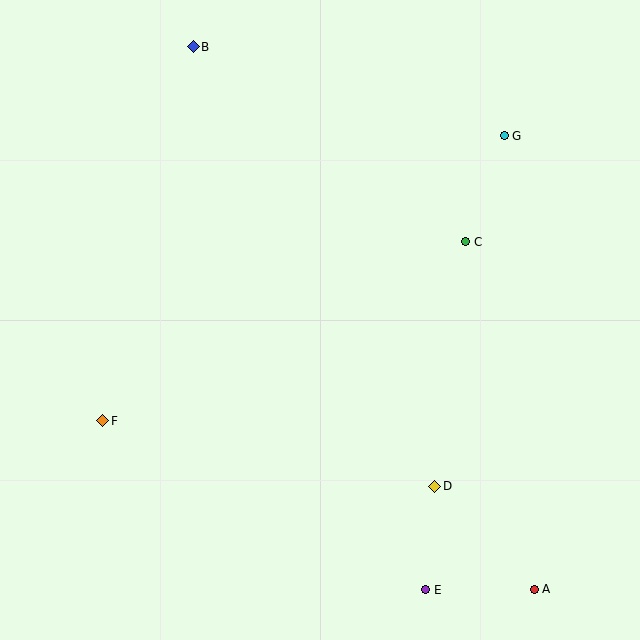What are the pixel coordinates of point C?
Point C is at (466, 242).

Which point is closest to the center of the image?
Point C at (466, 242) is closest to the center.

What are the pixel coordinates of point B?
Point B is at (193, 47).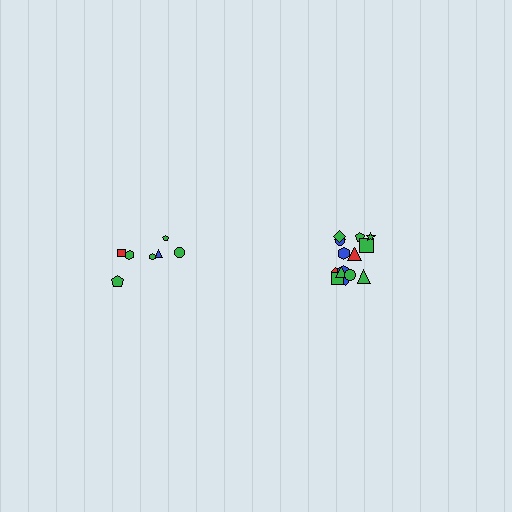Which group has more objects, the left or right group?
The right group.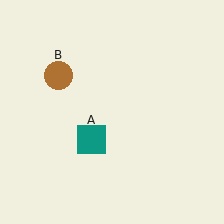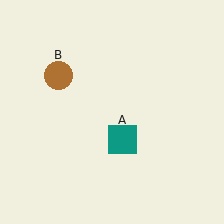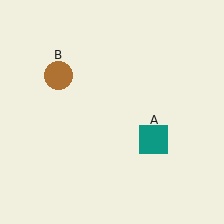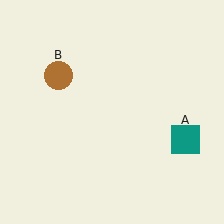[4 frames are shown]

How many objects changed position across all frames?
1 object changed position: teal square (object A).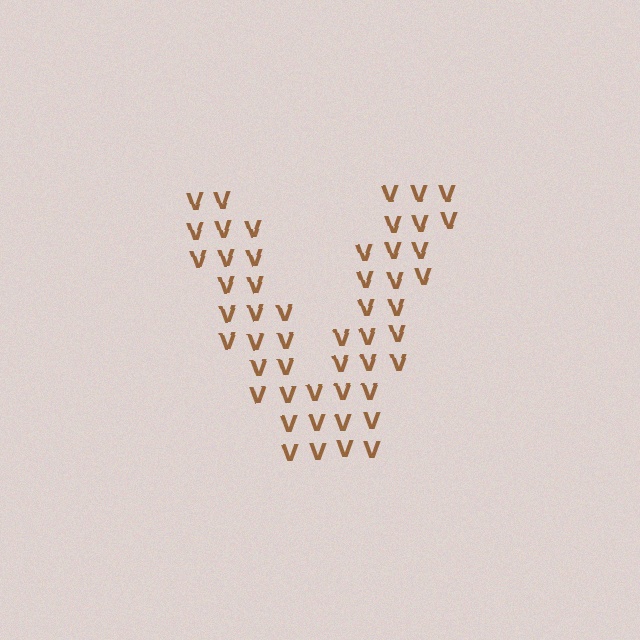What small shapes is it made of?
It is made of small letter V's.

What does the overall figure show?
The overall figure shows the letter V.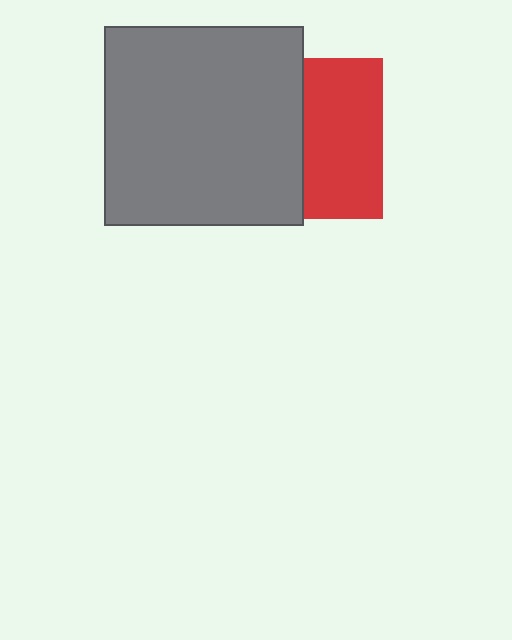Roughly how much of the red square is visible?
About half of it is visible (roughly 49%).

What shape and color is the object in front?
The object in front is a gray square.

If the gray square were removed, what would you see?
You would see the complete red square.